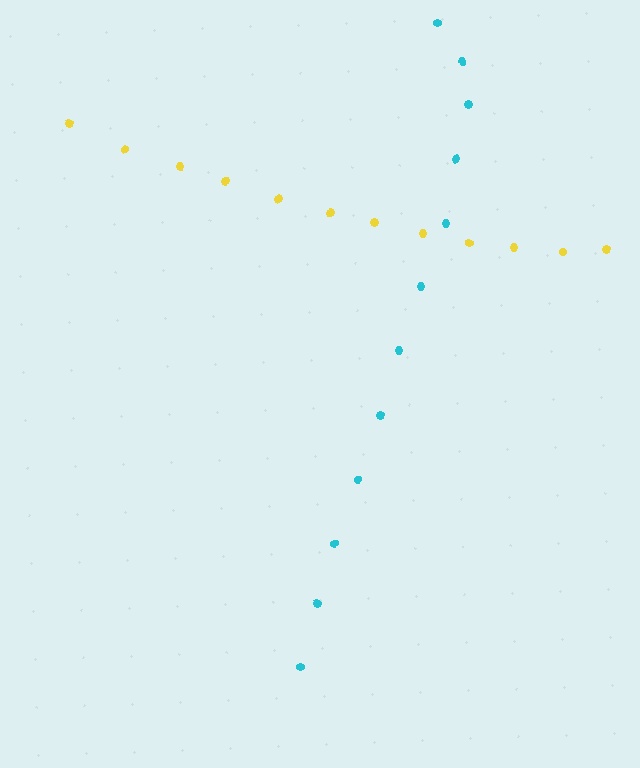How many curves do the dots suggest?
There are 2 distinct paths.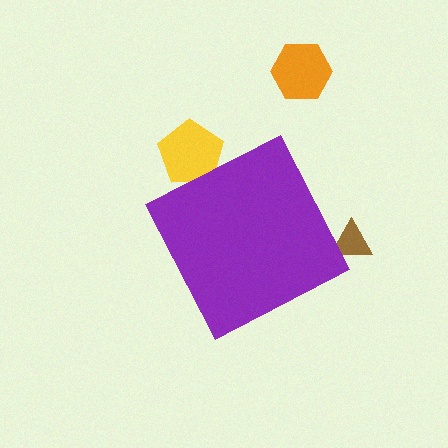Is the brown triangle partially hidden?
Yes, the brown triangle is partially hidden behind the purple diamond.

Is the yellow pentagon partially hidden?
Yes, the yellow pentagon is partially hidden behind the purple diamond.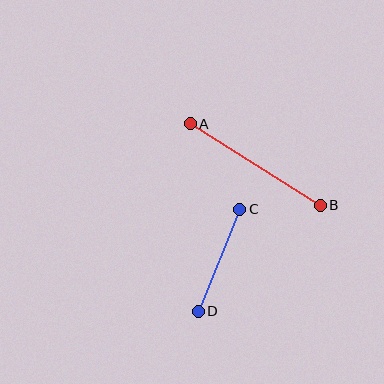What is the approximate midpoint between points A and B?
The midpoint is at approximately (255, 165) pixels.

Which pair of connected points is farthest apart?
Points A and B are farthest apart.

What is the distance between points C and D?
The distance is approximately 110 pixels.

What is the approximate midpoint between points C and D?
The midpoint is at approximately (219, 260) pixels.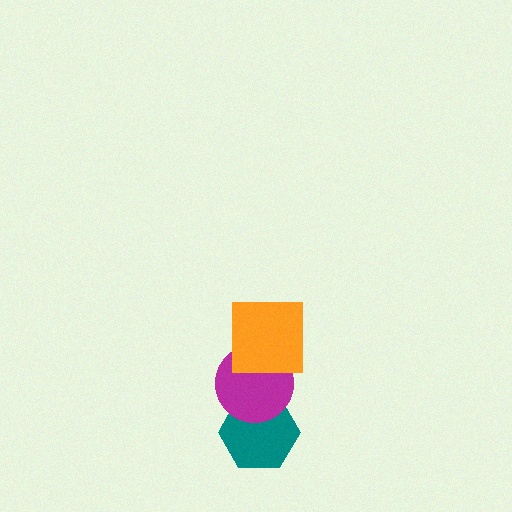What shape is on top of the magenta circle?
The orange square is on top of the magenta circle.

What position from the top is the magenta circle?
The magenta circle is 2nd from the top.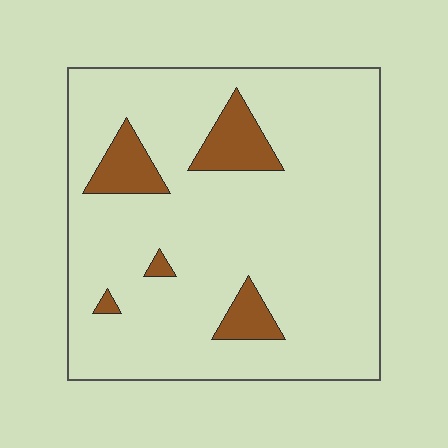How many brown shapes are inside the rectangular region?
5.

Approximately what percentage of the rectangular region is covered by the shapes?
Approximately 10%.